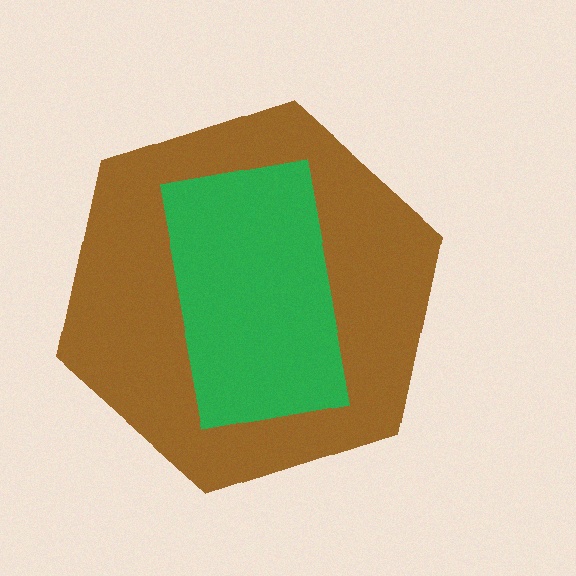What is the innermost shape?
The green rectangle.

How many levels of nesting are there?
2.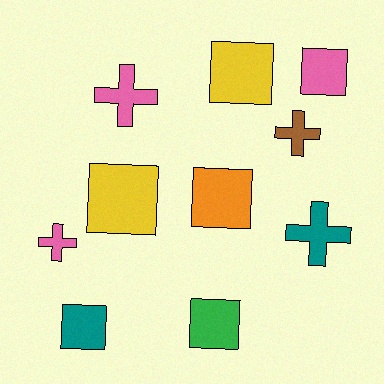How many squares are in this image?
There are 6 squares.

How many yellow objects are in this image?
There are 2 yellow objects.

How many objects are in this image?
There are 10 objects.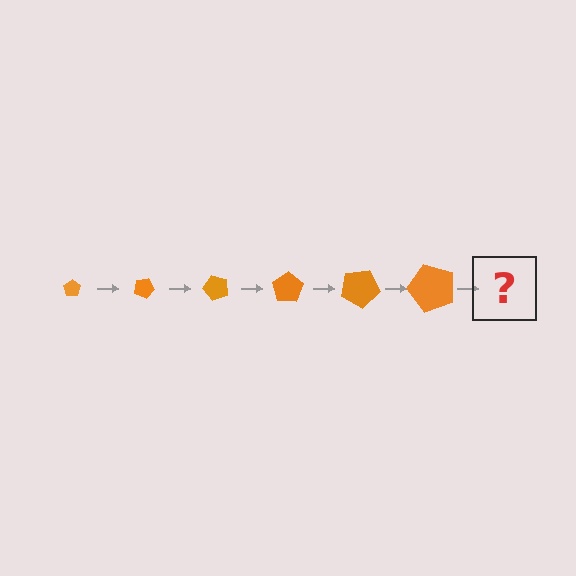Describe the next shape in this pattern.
It should be a pentagon, larger than the previous one and rotated 150 degrees from the start.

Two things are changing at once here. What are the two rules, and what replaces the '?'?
The two rules are that the pentagon grows larger each step and it rotates 25 degrees each step. The '?' should be a pentagon, larger than the previous one and rotated 150 degrees from the start.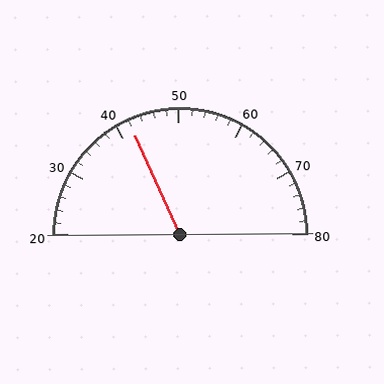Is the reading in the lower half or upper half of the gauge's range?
The reading is in the lower half of the range (20 to 80).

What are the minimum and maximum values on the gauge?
The gauge ranges from 20 to 80.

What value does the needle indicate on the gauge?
The needle indicates approximately 42.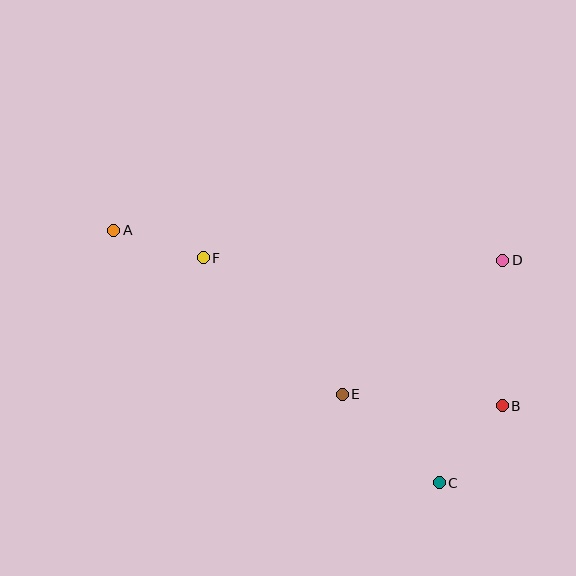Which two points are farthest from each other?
Points A and B are farthest from each other.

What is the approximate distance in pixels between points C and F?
The distance between C and F is approximately 326 pixels.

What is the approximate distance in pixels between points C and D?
The distance between C and D is approximately 231 pixels.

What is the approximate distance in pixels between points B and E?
The distance between B and E is approximately 161 pixels.